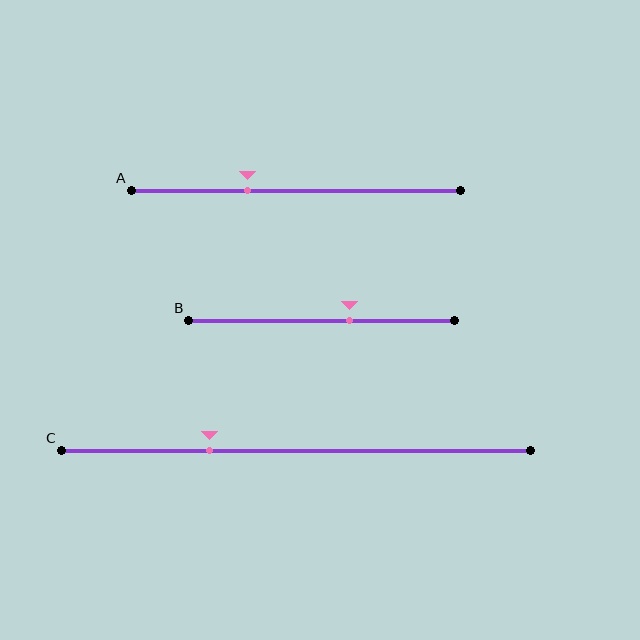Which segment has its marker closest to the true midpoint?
Segment B has its marker closest to the true midpoint.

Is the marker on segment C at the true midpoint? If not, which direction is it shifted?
No, the marker on segment C is shifted to the left by about 18% of the segment length.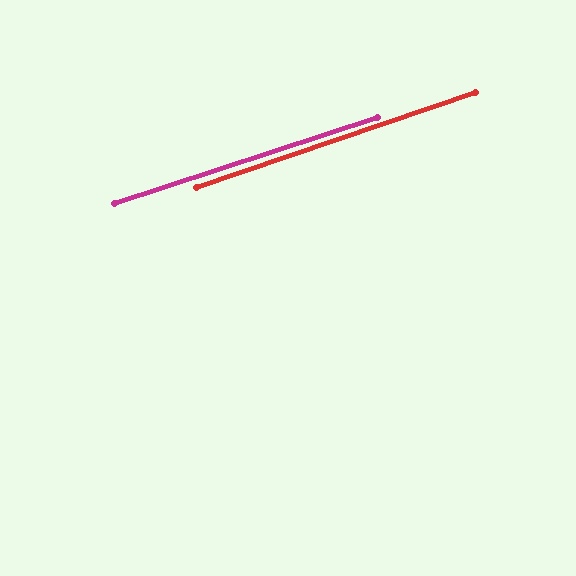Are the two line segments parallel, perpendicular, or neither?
Parallel — their directions differ by only 0.7°.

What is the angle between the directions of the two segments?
Approximately 1 degree.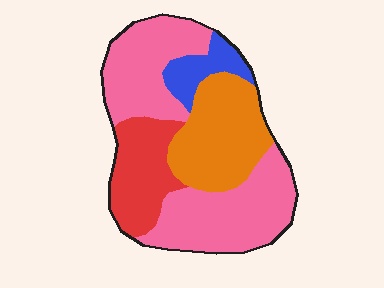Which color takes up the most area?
Pink, at roughly 50%.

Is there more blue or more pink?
Pink.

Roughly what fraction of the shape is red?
Red covers roughly 20% of the shape.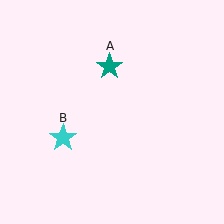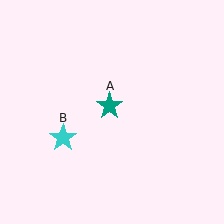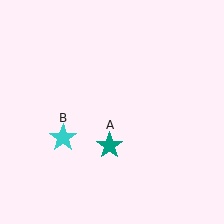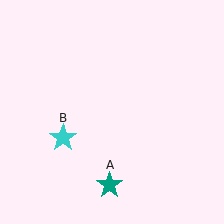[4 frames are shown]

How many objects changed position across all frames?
1 object changed position: teal star (object A).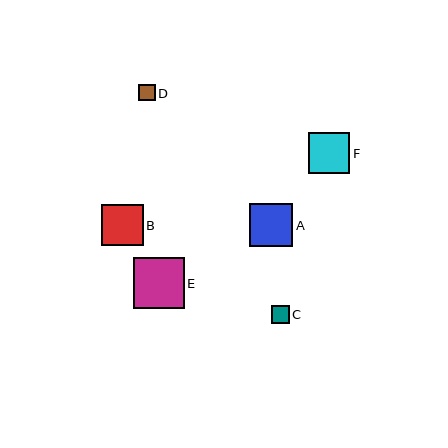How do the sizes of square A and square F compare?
Square A and square F are approximately the same size.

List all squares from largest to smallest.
From largest to smallest: E, A, B, F, C, D.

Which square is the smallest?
Square D is the smallest with a size of approximately 17 pixels.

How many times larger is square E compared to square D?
Square E is approximately 3.0 times the size of square D.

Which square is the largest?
Square E is the largest with a size of approximately 51 pixels.